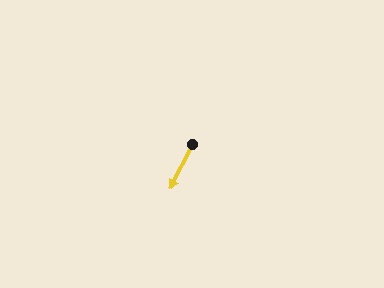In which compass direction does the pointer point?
Southwest.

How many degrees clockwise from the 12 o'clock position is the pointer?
Approximately 206 degrees.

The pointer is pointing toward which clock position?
Roughly 7 o'clock.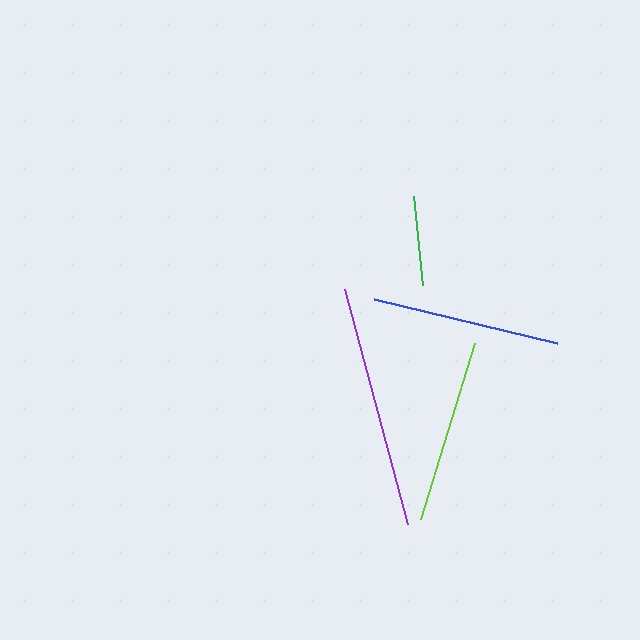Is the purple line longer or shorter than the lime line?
The purple line is longer than the lime line.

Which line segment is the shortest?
The green line is the shortest at approximately 90 pixels.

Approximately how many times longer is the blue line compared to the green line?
The blue line is approximately 2.1 times the length of the green line.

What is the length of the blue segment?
The blue segment is approximately 188 pixels long.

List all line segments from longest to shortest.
From longest to shortest: purple, blue, lime, green.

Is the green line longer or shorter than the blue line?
The blue line is longer than the green line.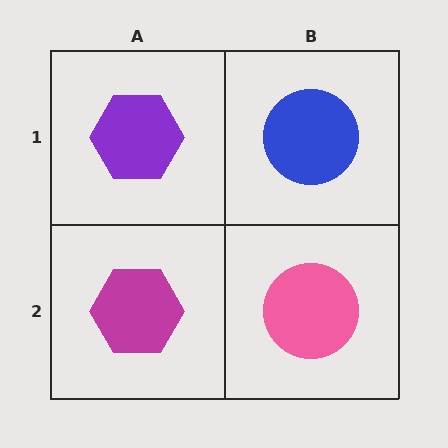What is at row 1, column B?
A blue circle.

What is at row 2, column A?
A magenta hexagon.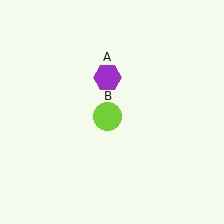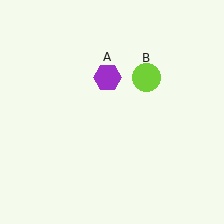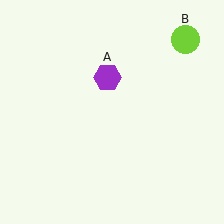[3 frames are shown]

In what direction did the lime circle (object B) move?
The lime circle (object B) moved up and to the right.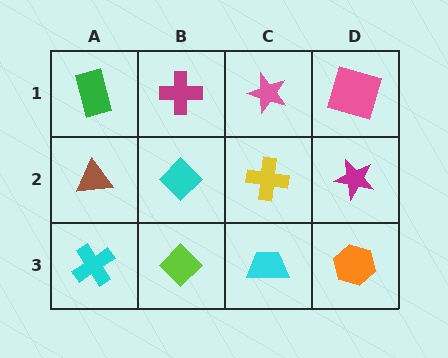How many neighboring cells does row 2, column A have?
3.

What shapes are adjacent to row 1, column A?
A brown triangle (row 2, column A), a magenta cross (row 1, column B).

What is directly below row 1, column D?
A magenta star.